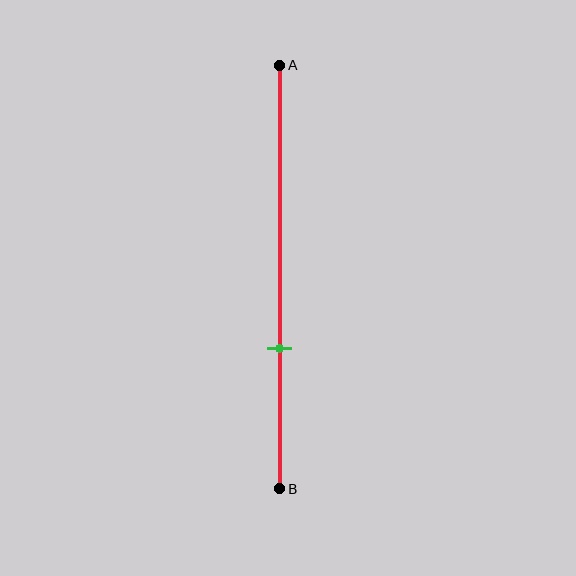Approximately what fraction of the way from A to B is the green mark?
The green mark is approximately 65% of the way from A to B.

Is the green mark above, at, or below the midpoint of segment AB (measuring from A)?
The green mark is below the midpoint of segment AB.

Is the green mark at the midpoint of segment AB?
No, the mark is at about 65% from A, not at the 50% midpoint.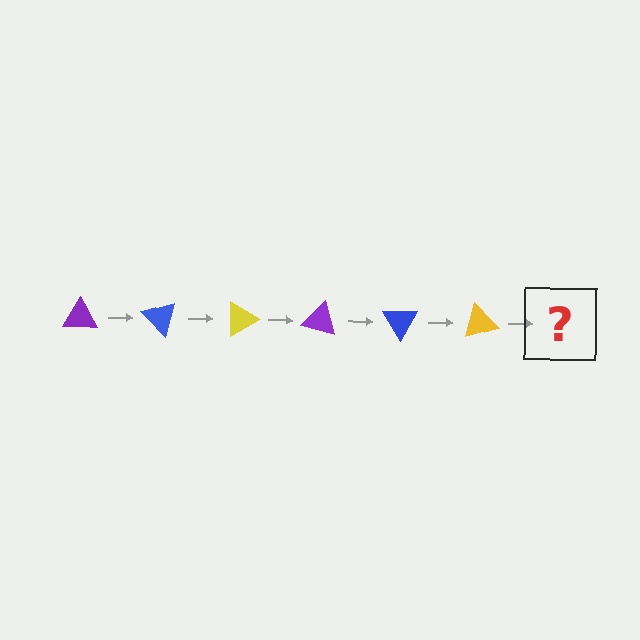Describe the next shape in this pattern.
It should be a purple triangle, rotated 270 degrees from the start.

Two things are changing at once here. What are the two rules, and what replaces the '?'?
The two rules are that it rotates 45 degrees each step and the color cycles through purple, blue, and yellow. The '?' should be a purple triangle, rotated 270 degrees from the start.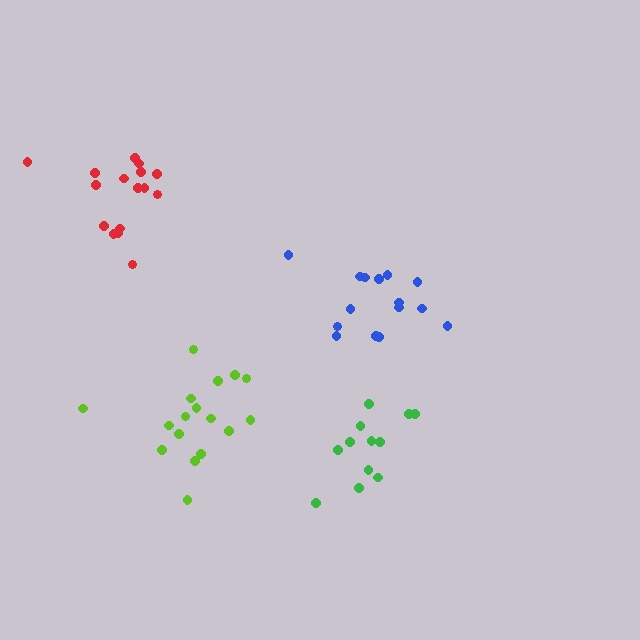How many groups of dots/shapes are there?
There are 4 groups.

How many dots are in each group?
Group 1: 15 dots, Group 2: 17 dots, Group 3: 12 dots, Group 4: 16 dots (60 total).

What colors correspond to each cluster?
The clusters are colored: blue, lime, green, red.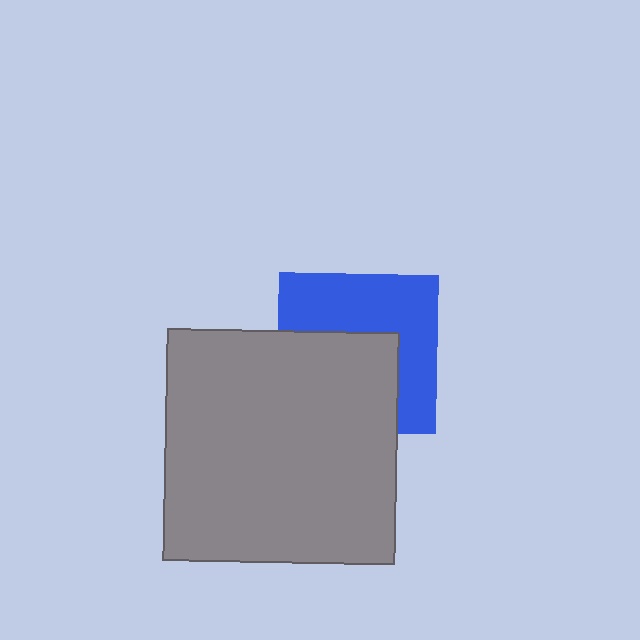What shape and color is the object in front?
The object in front is a gray square.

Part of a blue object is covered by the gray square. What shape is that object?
It is a square.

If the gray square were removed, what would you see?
You would see the complete blue square.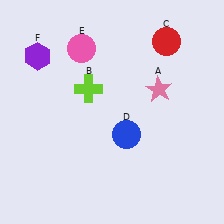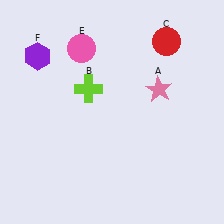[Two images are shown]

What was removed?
The blue circle (D) was removed in Image 2.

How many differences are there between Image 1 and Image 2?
There is 1 difference between the two images.